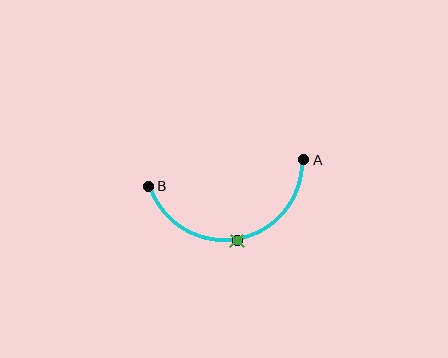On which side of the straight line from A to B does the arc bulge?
The arc bulges below the straight line connecting A and B.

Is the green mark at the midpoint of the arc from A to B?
Yes. The green mark lies on the arc at equal arc-length from both A and B — it is the arc midpoint.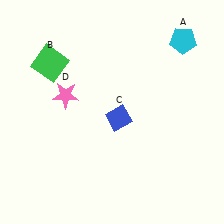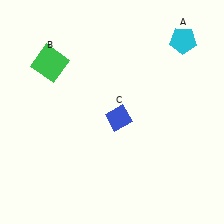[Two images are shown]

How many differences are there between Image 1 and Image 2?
There is 1 difference between the two images.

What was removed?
The pink star (D) was removed in Image 2.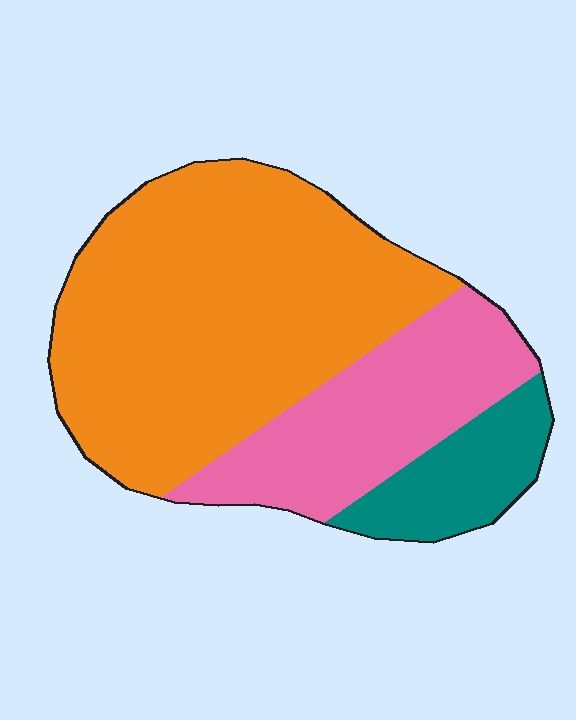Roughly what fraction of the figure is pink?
Pink takes up between a quarter and a half of the figure.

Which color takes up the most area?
Orange, at roughly 60%.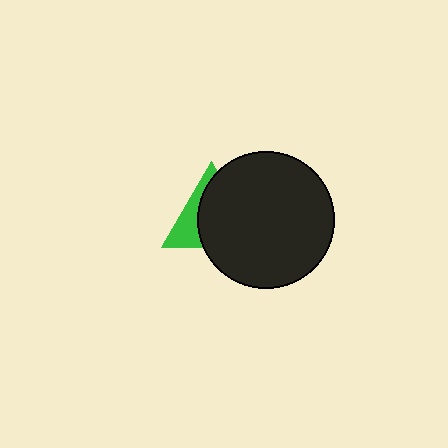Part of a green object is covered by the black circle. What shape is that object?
It is a triangle.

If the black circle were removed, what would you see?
You would see the complete green triangle.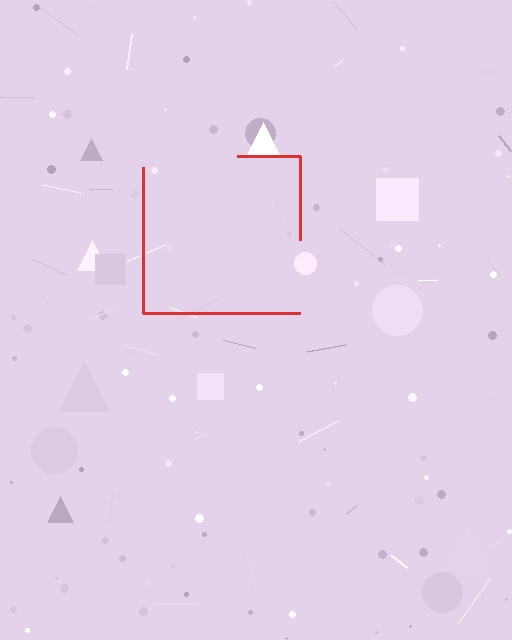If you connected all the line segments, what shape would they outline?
They would outline a square.